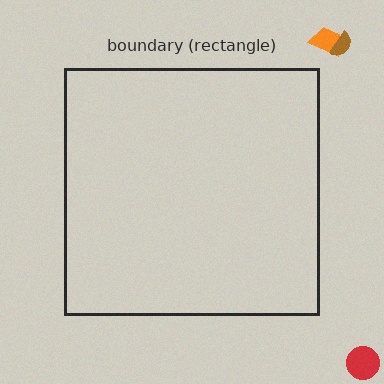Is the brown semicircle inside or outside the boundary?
Outside.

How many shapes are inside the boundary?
0 inside, 3 outside.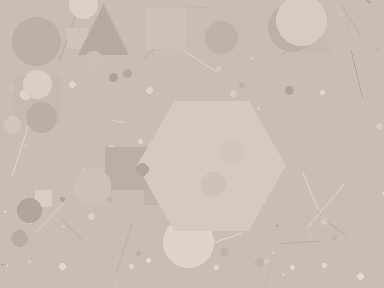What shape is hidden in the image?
A hexagon is hidden in the image.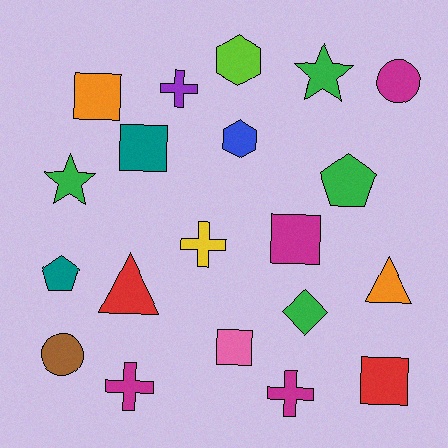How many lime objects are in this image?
There is 1 lime object.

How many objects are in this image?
There are 20 objects.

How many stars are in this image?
There are 2 stars.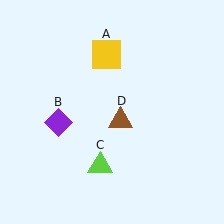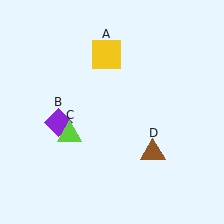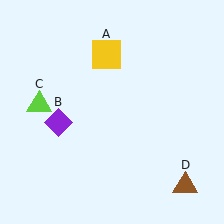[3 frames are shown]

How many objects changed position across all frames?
2 objects changed position: lime triangle (object C), brown triangle (object D).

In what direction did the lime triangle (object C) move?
The lime triangle (object C) moved up and to the left.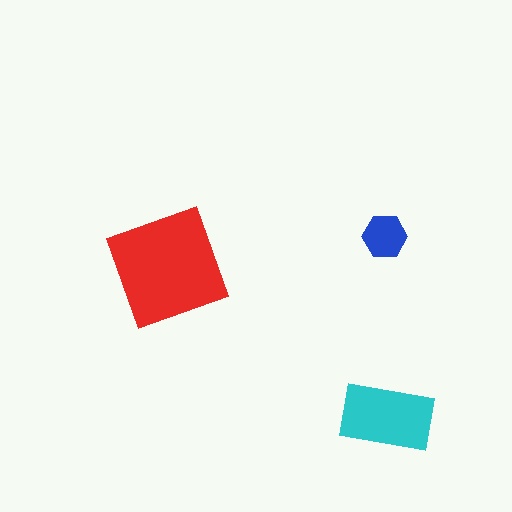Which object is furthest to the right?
The cyan rectangle is rightmost.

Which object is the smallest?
The blue hexagon.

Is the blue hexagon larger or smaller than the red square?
Smaller.